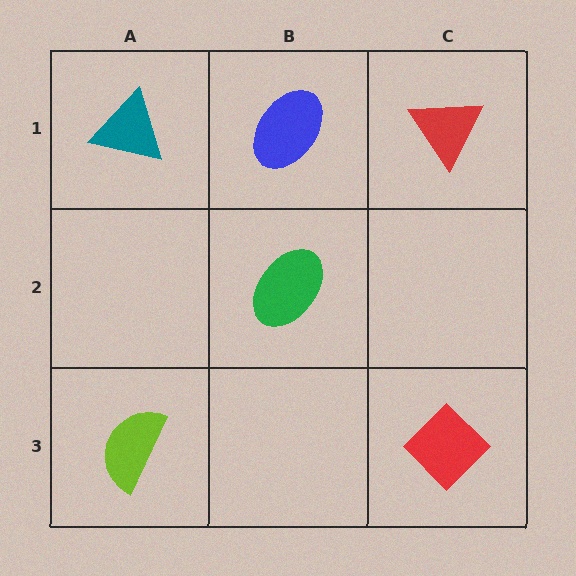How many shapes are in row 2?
1 shape.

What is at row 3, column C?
A red diamond.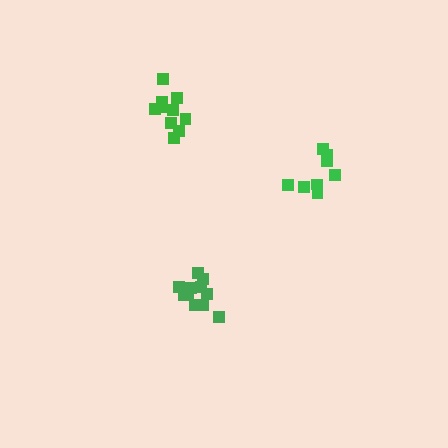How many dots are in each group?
Group 1: 11 dots, Group 2: 10 dots, Group 3: 8 dots (29 total).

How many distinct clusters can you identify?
There are 3 distinct clusters.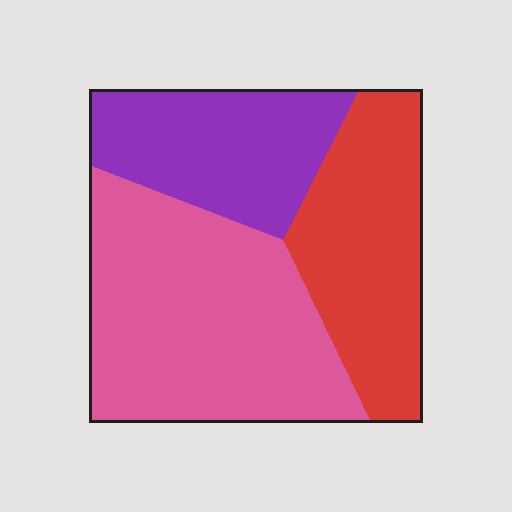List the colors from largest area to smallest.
From largest to smallest: pink, red, purple.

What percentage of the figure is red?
Red takes up about one third (1/3) of the figure.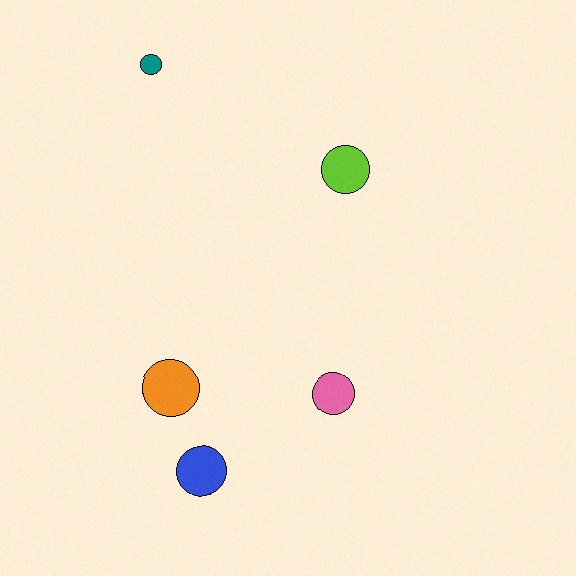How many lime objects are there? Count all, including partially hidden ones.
There is 1 lime object.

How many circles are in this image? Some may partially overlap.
There are 5 circles.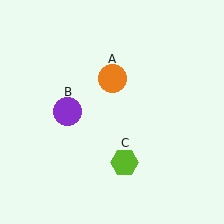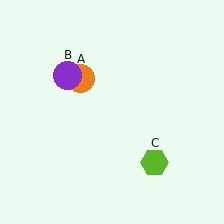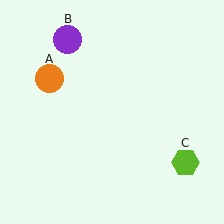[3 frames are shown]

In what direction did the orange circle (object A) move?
The orange circle (object A) moved left.